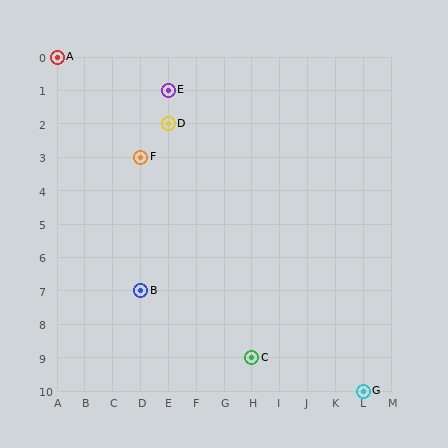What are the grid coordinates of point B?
Point B is at grid coordinates (D, 7).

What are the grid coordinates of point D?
Point D is at grid coordinates (E, 2).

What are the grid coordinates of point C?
Point C is at grid coordinates (H, 9).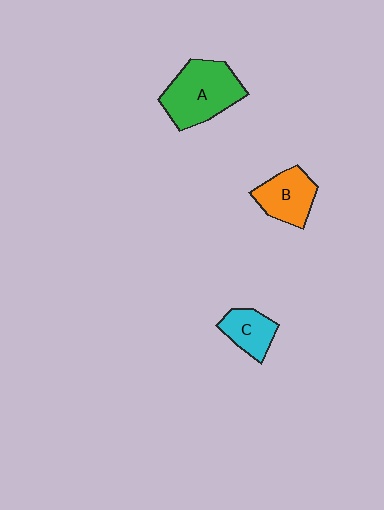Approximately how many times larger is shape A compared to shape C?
Approximately 2.0 times.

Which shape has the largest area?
Shape A (green).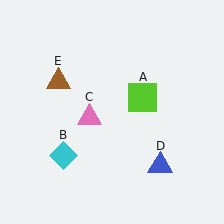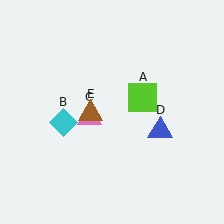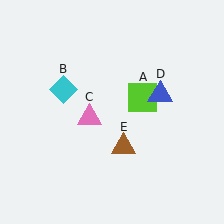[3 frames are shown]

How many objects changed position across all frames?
3 objects changed position: cyan diamond (object B), blue triangle (object D), brown triangle (object E).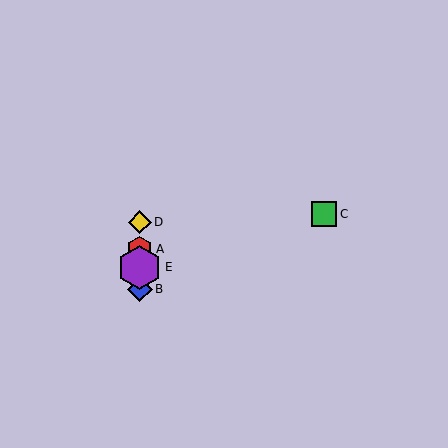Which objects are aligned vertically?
Objects A, B, D, E are aligned vertically.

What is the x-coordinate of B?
Object B is at x≈140.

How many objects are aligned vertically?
4 objects (A, B, D, E) are aligned vertically.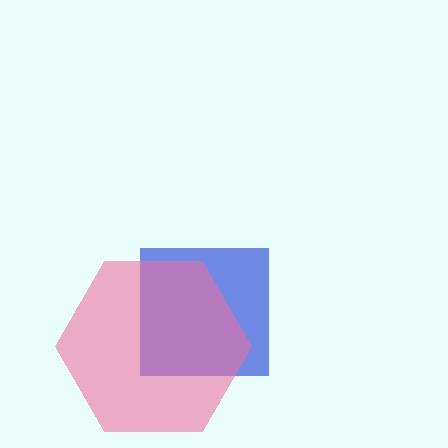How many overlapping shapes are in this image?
There are 2 overlapping shapes in the image.